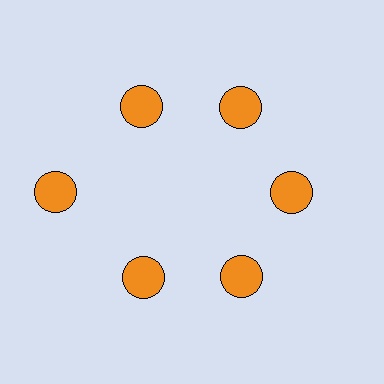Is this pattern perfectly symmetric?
No. The 6 orange circles are arranged in a ring, but one element near the 9 o'clock position is pushed outward from the center, breaking the 6-fold rotational symmetry.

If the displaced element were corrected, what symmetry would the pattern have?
It would have 6-fold rotational symmetry — the pattern would map onto itself every 60 degrees.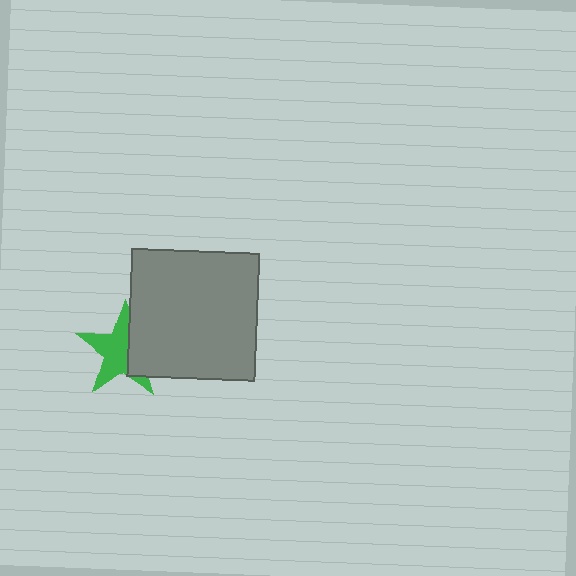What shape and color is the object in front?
The object in front is a gray square.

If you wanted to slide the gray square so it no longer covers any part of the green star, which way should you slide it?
Slide it right — that is the most direct way to separate the two shapes.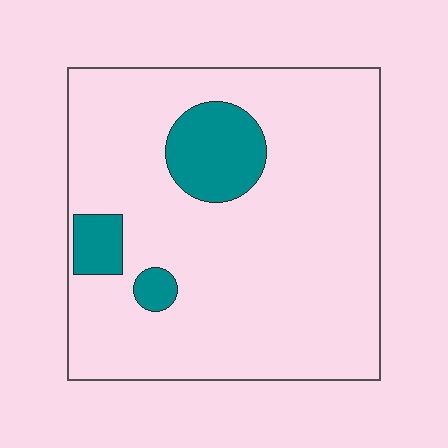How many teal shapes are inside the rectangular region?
3.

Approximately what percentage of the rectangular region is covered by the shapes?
Approximately 15%.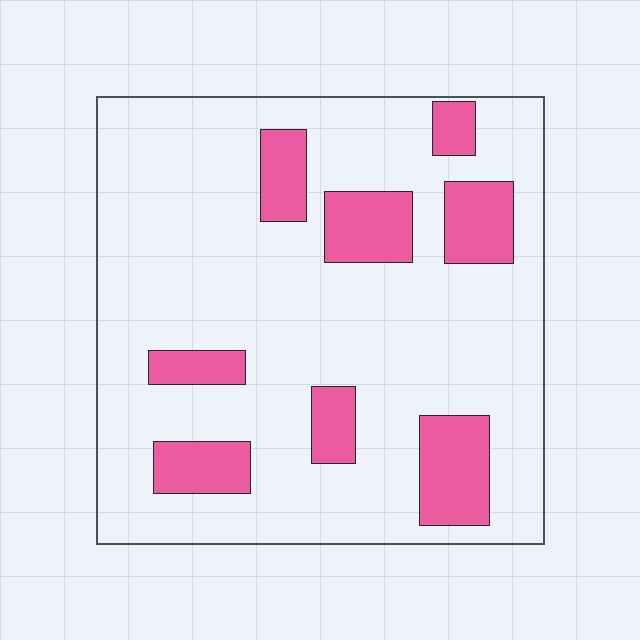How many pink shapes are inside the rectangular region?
8.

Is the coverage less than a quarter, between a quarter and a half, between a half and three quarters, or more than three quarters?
Less than a quarter.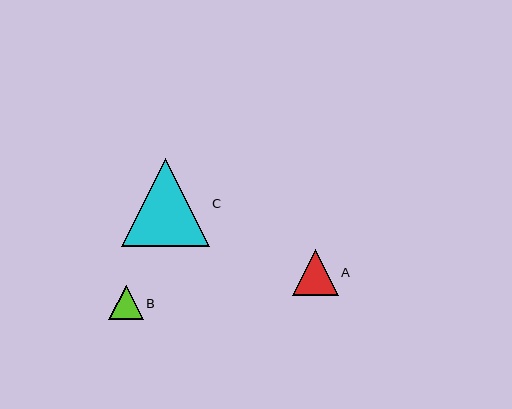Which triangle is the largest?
Triangle C is the largest with a size of approximately 88 pixels.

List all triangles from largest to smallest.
From largest to smallest: C, A, B.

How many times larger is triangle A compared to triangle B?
Triangle A is approximately 1.3 times the size of triangle B.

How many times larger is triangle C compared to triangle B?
Triangle C is approximately 2.6 times the size of triangle B.